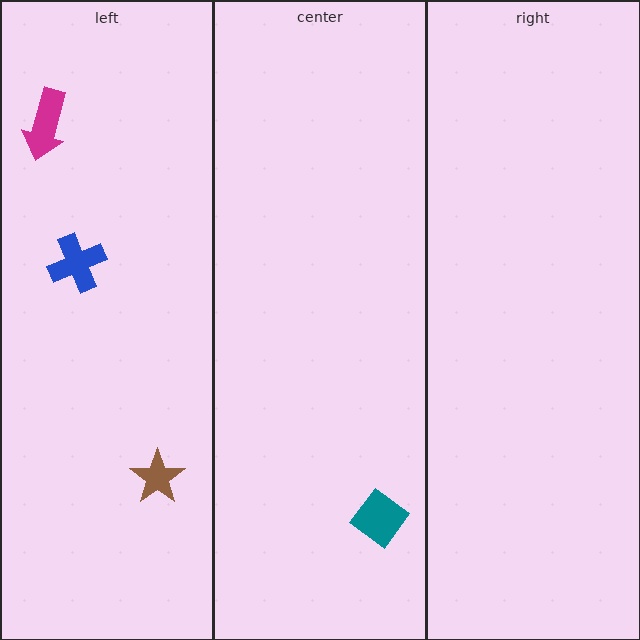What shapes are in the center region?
The teal diamond.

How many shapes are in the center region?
1.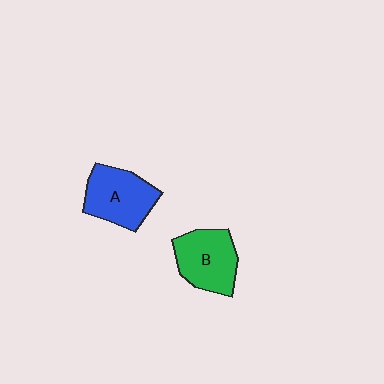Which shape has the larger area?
Shape A (blue).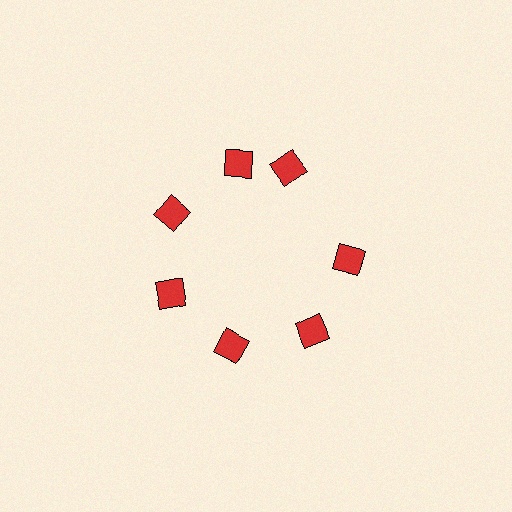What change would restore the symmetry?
The symmetry would be restored by rotating it back into even spacing with its neighbors so that all 7 diamonds sit at equal angles and equal distance from the center.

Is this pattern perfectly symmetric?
No. The 7 red diamonds are arranged in a ring, but one element near the 1 o'clock position is rotated out of alignment along the ring, breaking the 7-fold rotational symmetry.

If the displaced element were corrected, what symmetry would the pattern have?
It would have 7-fold rotational symmetry — the pattern would map onto itself every 51 degrees.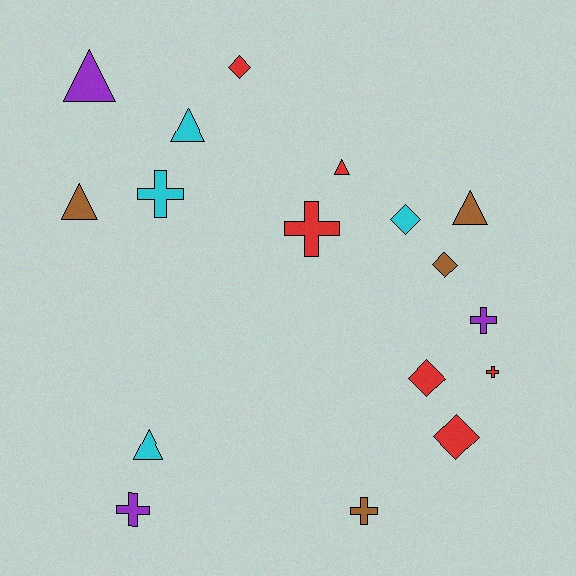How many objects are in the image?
There are 17 objects.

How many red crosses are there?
There are 2 red crosses.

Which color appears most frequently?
Red, with 6 objects.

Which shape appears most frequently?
Cross, with 6 objects.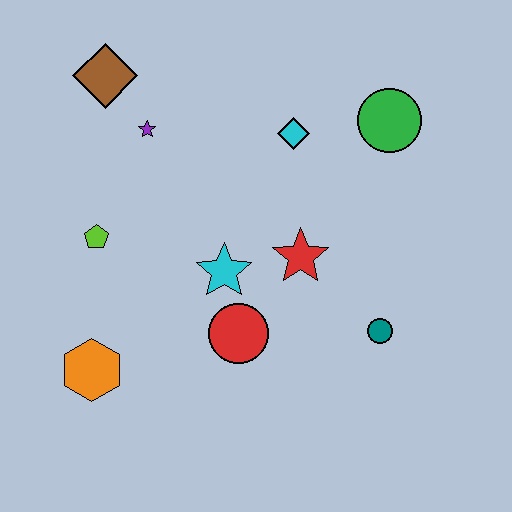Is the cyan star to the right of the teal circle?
No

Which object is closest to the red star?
The cyan star is closest to the red star.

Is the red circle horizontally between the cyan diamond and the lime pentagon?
Yes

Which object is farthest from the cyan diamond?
The orange hexagon is farthest from the cyan diamond.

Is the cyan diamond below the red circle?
No